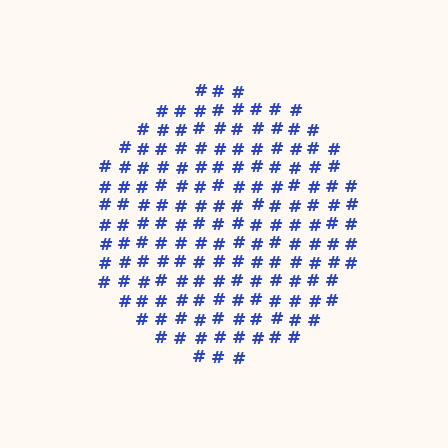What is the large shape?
The large shape is a circle.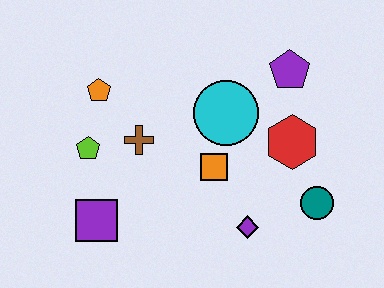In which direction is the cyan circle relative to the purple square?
The cyan circle is to the right of the purple square.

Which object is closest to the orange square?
The cyan circle is closest to the orange square.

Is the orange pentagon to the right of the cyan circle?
No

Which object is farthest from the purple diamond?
The orange pentagon is farthest from the purple diamond.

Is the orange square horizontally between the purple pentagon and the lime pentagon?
Yes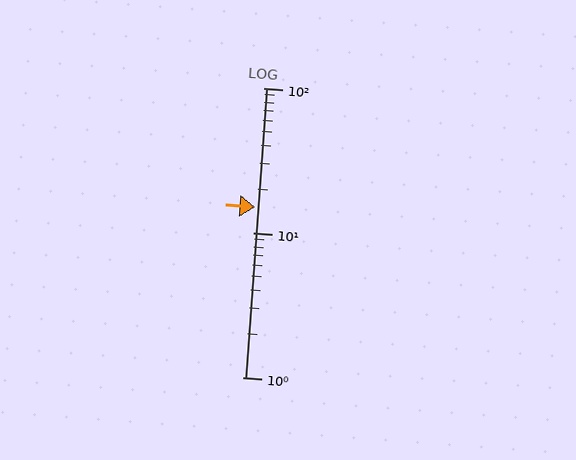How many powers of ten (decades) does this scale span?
The scale spans 2 decades, from 1 to 100.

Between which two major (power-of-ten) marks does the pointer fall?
The pointer is between 10 and 100.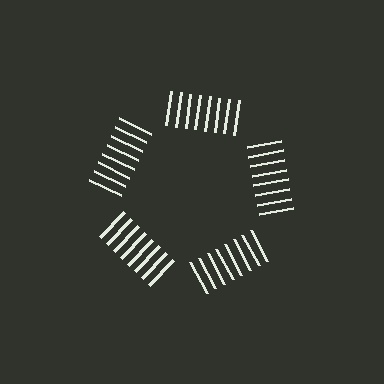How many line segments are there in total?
40 — 8 along each of the 5 edges.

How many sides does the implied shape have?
5 sides — the line-ends trace a pentagon.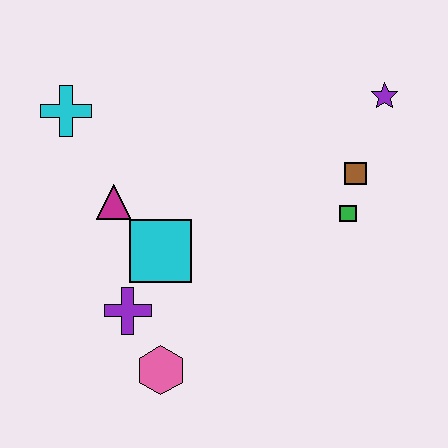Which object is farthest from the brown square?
The cyan cross is farthest from the brown square.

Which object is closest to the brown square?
The green square is closest to the brown square.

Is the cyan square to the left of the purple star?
Yes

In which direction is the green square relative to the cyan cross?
The green square is to the right of the cyan cross.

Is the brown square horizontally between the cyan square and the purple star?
Yes